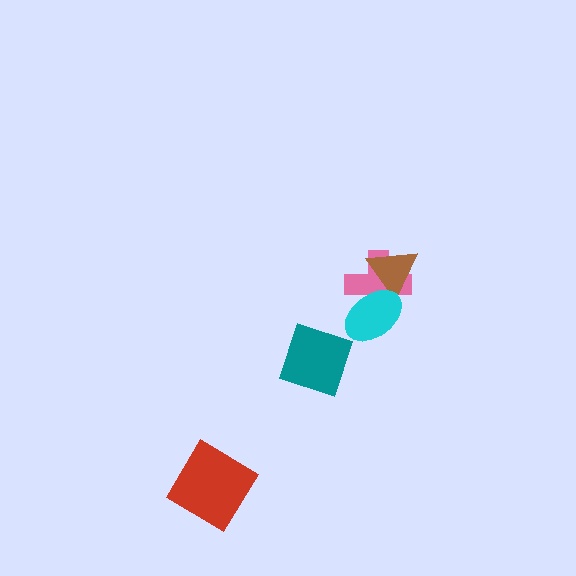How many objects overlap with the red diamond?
0 objects overlap with the red diamond.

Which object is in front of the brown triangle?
The cyan ellipse is in front of the brown triangle.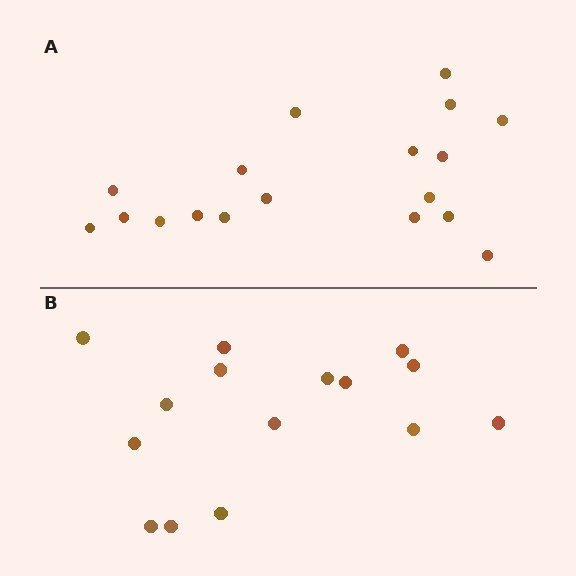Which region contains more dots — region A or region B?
Region A (the top region) has more dots.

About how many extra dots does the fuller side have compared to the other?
Region A has just a few more — roughly 2 or 3 more dots than region B.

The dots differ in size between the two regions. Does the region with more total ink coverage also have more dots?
No. Region B has more total ink coverage because its dots are larger, but region A actually contains more individual dots. Total area can be misleading — the number of items is what matters here.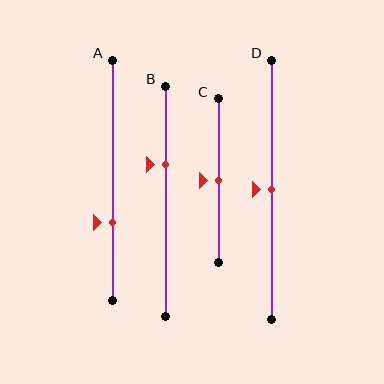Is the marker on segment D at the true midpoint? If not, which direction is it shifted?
Yes, the marker on segment D is at the true midpoint.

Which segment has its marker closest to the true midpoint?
Segment C has its marker closest to the true midpoint.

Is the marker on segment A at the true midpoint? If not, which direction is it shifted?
No, the marker on segment A is shifted downward by about 18% of the segment length.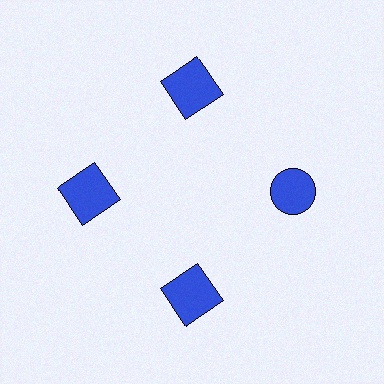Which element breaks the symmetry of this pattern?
The blue circle at roughly the 3 o'clock position breaks the symmetry. All other shapes are blue squares.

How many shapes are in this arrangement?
There are 4 shapes arranged in a ring pattern.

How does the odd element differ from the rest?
It has a different shape: circle instead of square.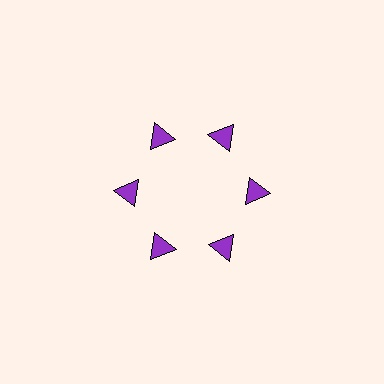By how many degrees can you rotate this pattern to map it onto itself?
The pattern maps onto itself every 60 degrees of rotation.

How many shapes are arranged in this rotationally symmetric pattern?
There are 6 shapes, arranged in 6 groups of 1.